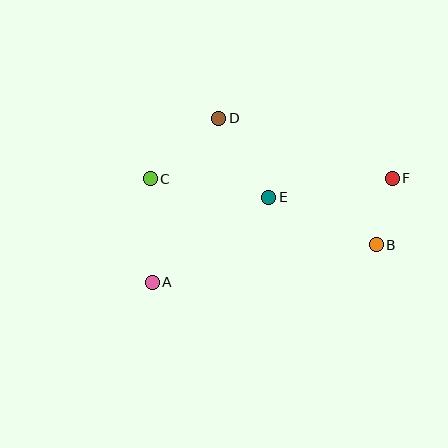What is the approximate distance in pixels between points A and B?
The distance between A and B is approximately 227 pixels.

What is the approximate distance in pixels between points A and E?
The distance between A and E is approximately 144 pixels.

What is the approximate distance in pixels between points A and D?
The distance between A and D is approximately 177 pixels.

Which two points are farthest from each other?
Points A and F are farthest from each other.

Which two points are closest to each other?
Points B and F are closest to each other.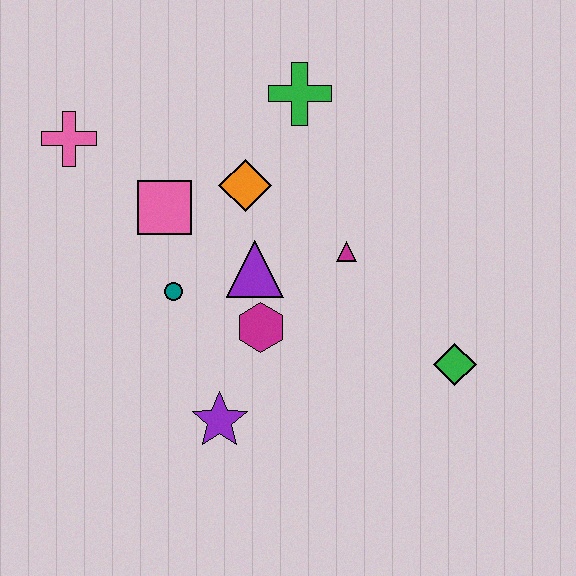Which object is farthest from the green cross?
The purple star is farthest from the green cross.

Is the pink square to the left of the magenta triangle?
Yes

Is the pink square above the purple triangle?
Yes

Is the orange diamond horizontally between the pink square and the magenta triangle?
Yes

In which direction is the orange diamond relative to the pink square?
The orange diamond is to the right of the pink square.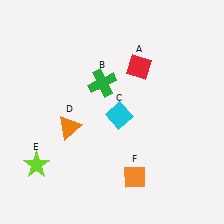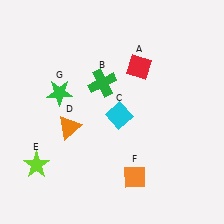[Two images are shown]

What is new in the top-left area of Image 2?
A green star (G) was added in the top-left area of Image 2.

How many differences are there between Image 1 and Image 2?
There is 1 difference between the two images.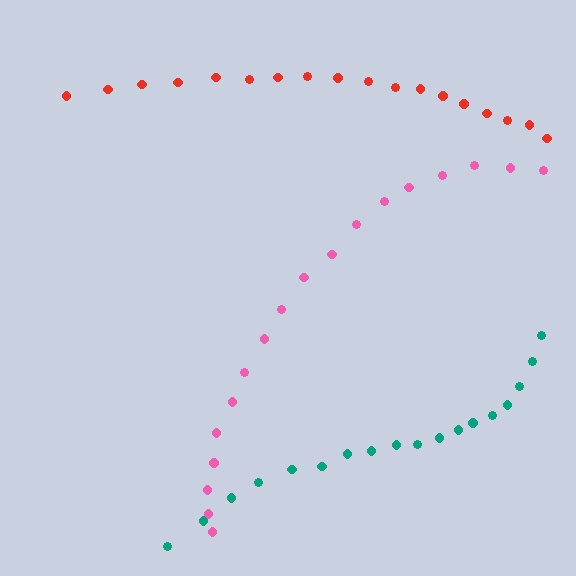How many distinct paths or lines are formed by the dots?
There are 3 distinct paths.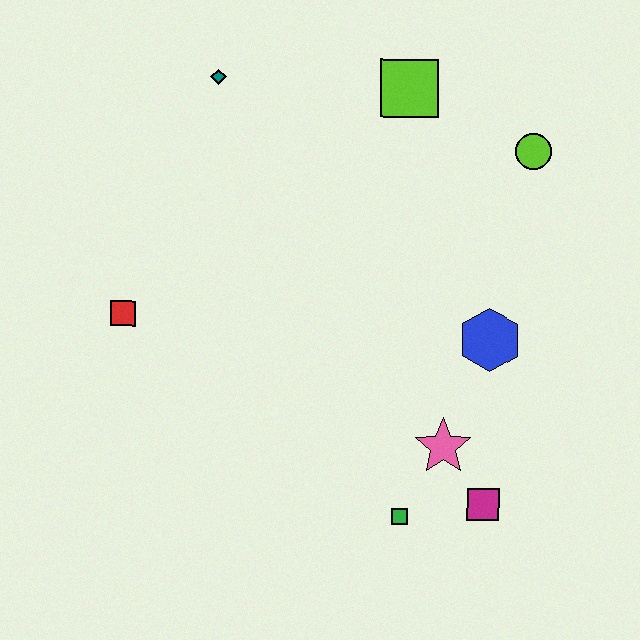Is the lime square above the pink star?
Yes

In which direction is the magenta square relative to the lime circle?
The magenta square is below the lime circle.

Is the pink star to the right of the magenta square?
No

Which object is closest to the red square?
The teal diamond is closest to the red square.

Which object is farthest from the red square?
The lime circle is farthest from the red square.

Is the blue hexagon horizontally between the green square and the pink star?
No